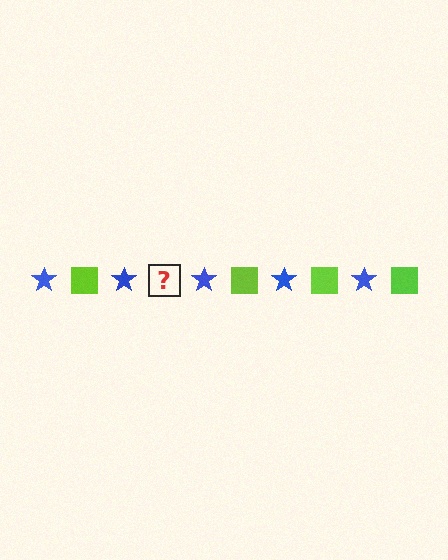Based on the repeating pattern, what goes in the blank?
The blank should be a lime square.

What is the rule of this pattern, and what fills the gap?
The rule is that the pattern alternates between blue star and lime square. The gap should be filled with a lime square.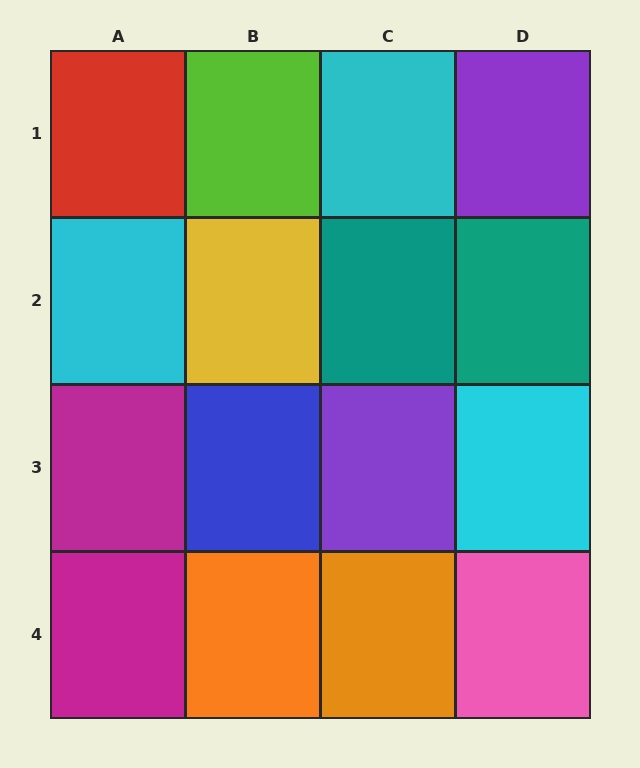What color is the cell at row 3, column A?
Magenta.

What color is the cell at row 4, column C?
Orange.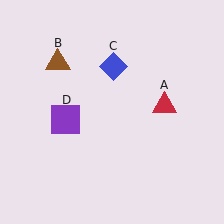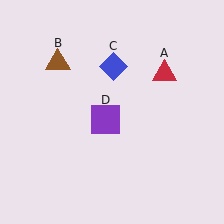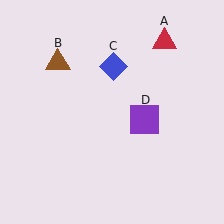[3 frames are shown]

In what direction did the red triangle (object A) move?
The red triangle (object A) moved up.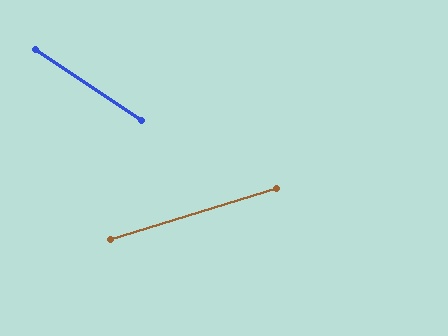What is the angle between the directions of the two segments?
Approximately 51 degrees.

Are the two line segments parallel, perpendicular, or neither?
Neither parallel nor perpendicular — they differ by about 51°.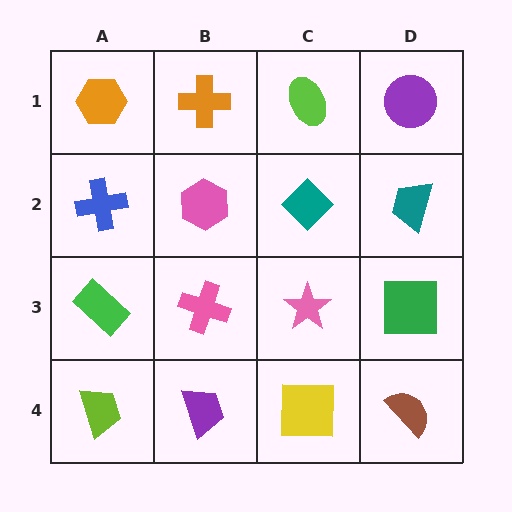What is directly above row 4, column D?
A green square.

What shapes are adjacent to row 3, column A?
A blue cross (row 2, column A), a lime trapezoid (row 4, column A), a pink cross (row 3, column B).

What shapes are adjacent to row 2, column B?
An orange cross (row 1, column B), a pink cross (row 3, column B), a blue cross (row 2, column A), a teal diamond (row 2, column C).